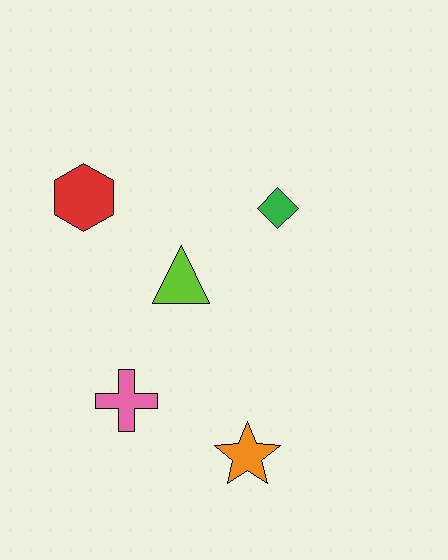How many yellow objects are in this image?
There are no yellow objects.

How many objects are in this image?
There are 5 objects.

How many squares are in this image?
There are no squares.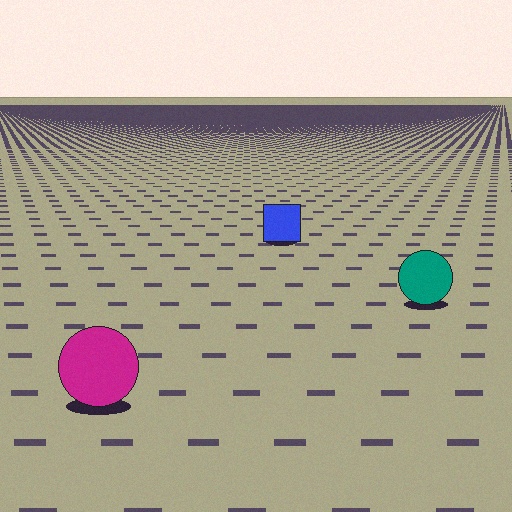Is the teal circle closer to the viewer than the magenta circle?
No. The magenta circle is closer — you can tell from the texture gradient: the ground texture is coarser near it.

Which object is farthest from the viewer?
The blue square is farthest from the viewer. It appears smaller and the ground texture around it is denser.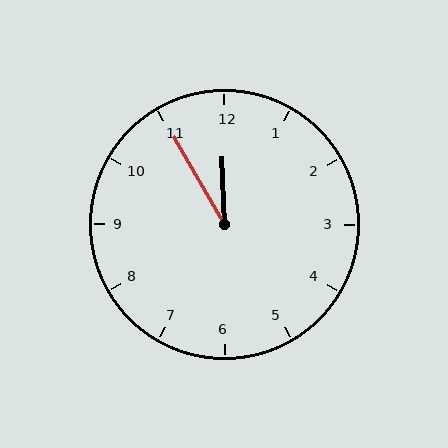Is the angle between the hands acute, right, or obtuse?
It is acute.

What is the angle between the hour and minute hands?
Approximately 28 degrees.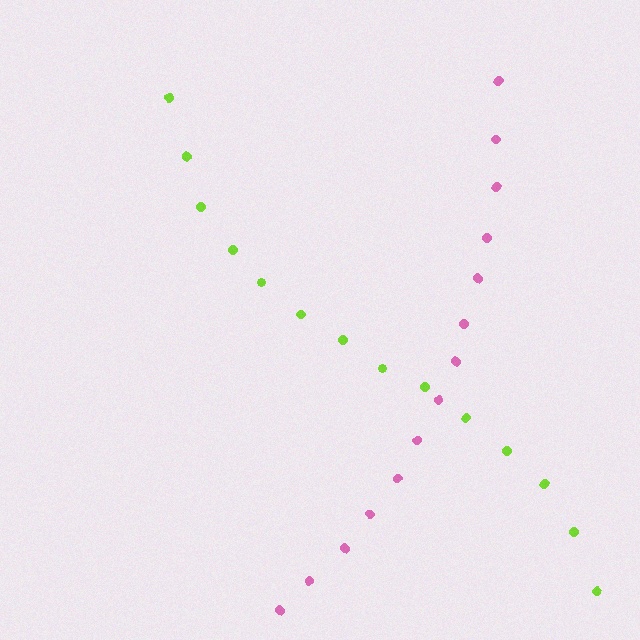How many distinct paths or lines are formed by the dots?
There are 2 distinct paths.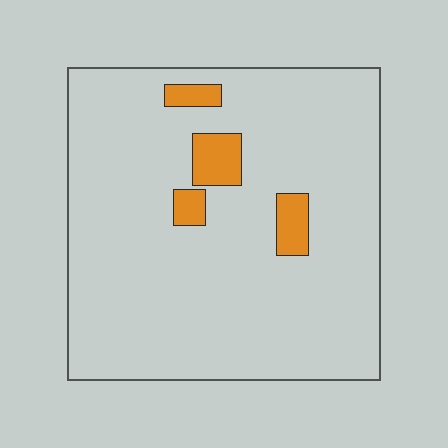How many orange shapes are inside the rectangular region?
4.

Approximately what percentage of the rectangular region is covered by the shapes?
Approximately 5%.